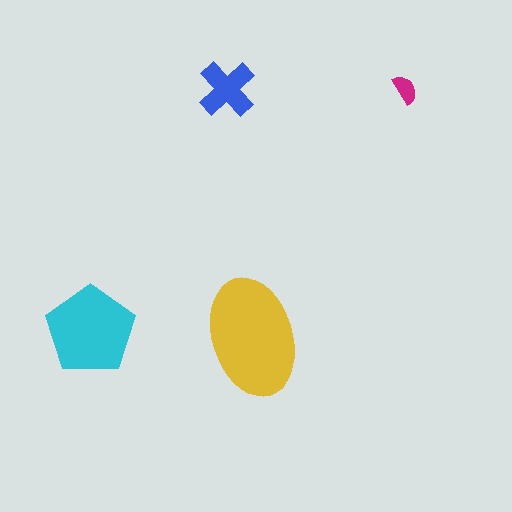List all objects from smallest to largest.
The magenta semicircle, the blue cross, the cyan pentagon, the yellow ellipse.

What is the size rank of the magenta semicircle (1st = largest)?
4th.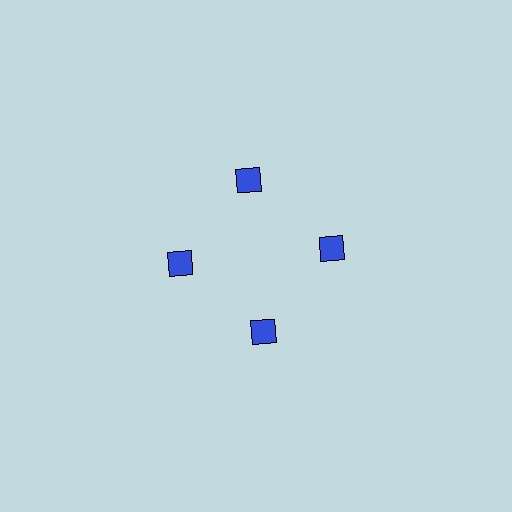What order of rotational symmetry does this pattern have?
This pattern has 4-fold rotational symmetry.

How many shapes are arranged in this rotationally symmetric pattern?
There are 4 shapes, arranged in 4 groups of 1.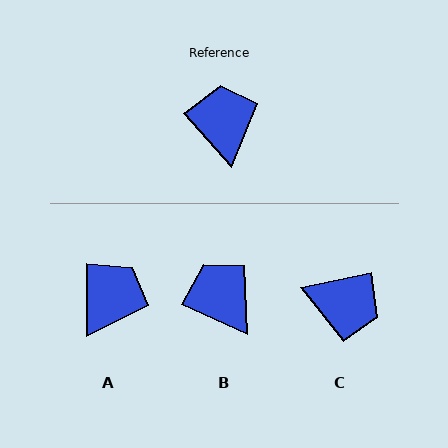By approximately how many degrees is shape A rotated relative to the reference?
Approximately 41 degrees clockwise.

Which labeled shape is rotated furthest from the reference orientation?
C, about 119 degrees away.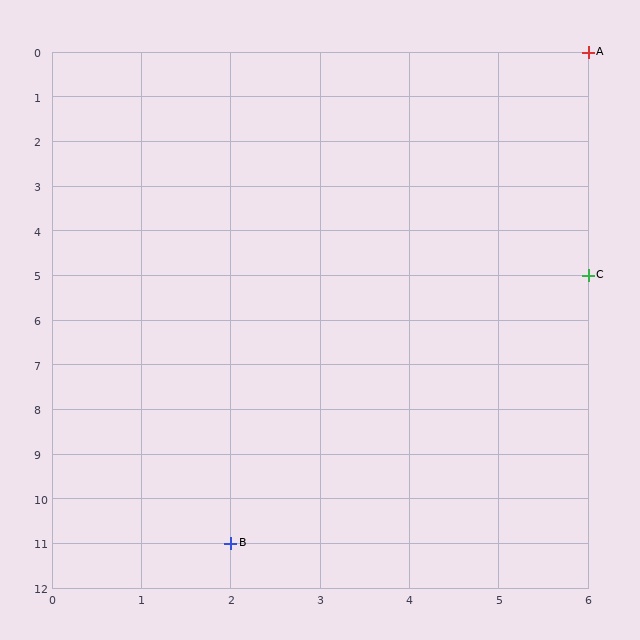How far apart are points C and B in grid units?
Points C and B are 4 columns and 6 rows apart (about 7.2 grid units diagonally).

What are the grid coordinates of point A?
Point A is at grid coordinates (6, 0).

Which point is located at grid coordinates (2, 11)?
Point B is at (2, 11).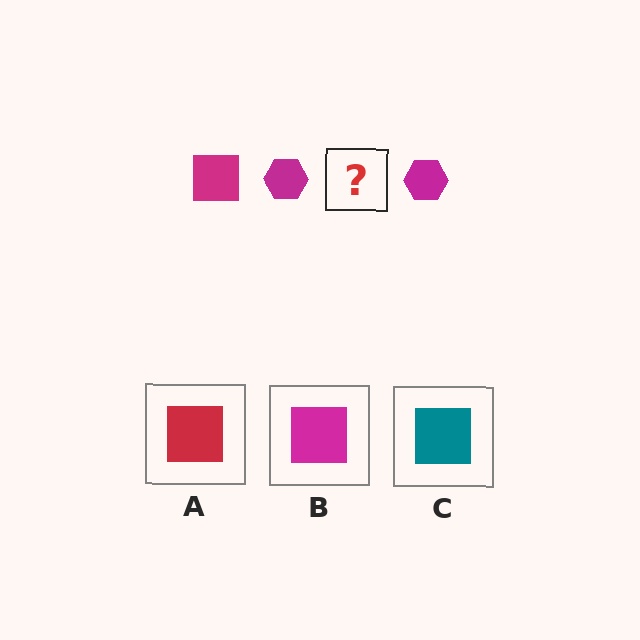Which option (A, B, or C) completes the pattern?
B.